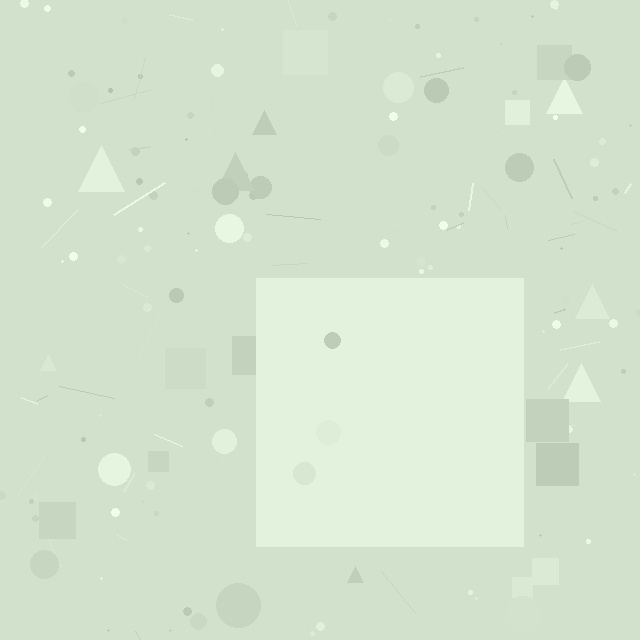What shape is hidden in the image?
A square is hidden in the image.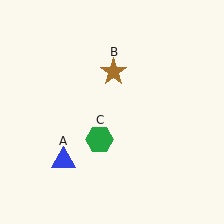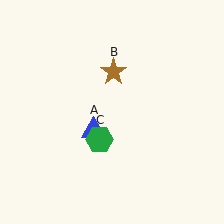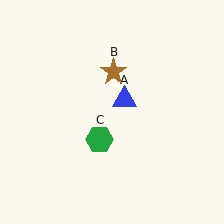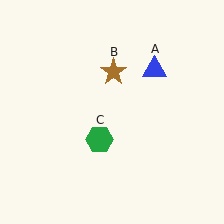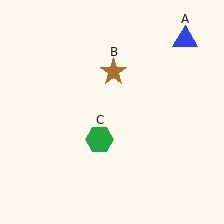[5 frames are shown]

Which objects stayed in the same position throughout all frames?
Brown star (object B) and green hexagon (object C) remained stationary.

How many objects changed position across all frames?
1 object changed position: blue triangle (object A).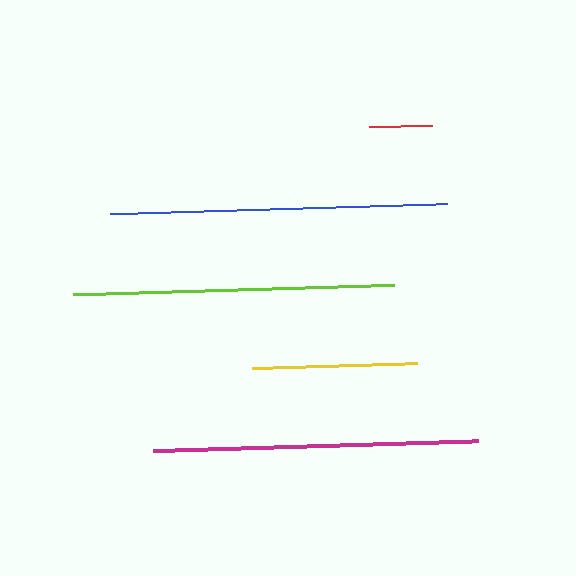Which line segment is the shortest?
The red line is the shortest at approximately 62 pixels.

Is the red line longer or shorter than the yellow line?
The yellow line is longer than the red line.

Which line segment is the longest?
The blue line is the longest at approximately 338 pixels.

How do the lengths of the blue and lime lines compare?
The blue and lime lines are approximately the same length.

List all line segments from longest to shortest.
From longest to shortest: blue, magenta, lime, yellow, red.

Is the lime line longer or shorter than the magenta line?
The magenta line is longer than the lime line.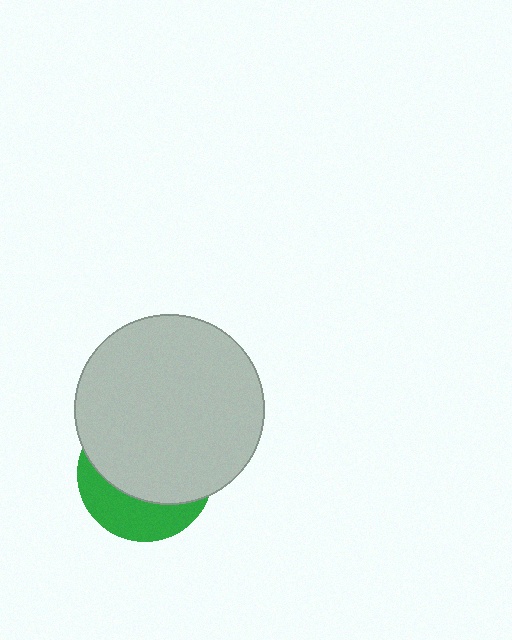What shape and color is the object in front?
The object in front is a light gray circle.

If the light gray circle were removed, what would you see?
You would see the complete green circle.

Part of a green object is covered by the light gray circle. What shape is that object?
It is a circle.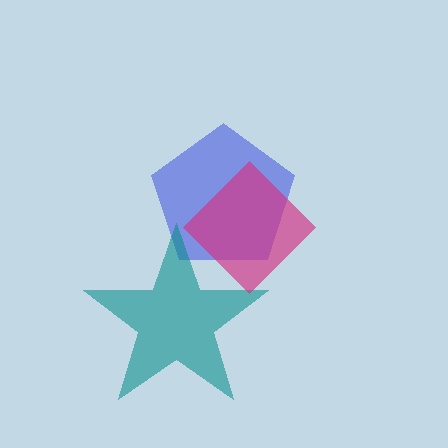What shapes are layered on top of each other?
The layered shapes are: a blue pentagon, a teal star, a magenta diamond.